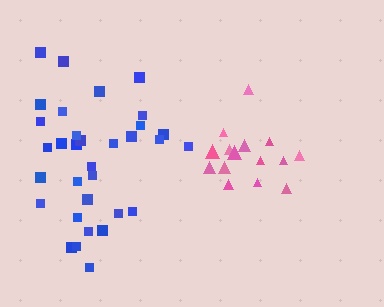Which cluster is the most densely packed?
Pink.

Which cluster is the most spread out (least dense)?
Blue.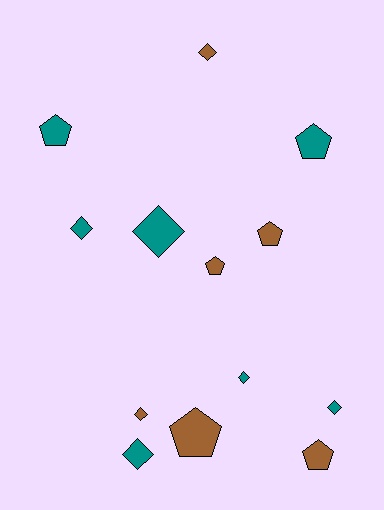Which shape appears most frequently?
Diamond, with 7 objects.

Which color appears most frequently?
Teal, with 7 objects.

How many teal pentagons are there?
There are 2 teal pentagons.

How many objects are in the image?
There are 13 objects.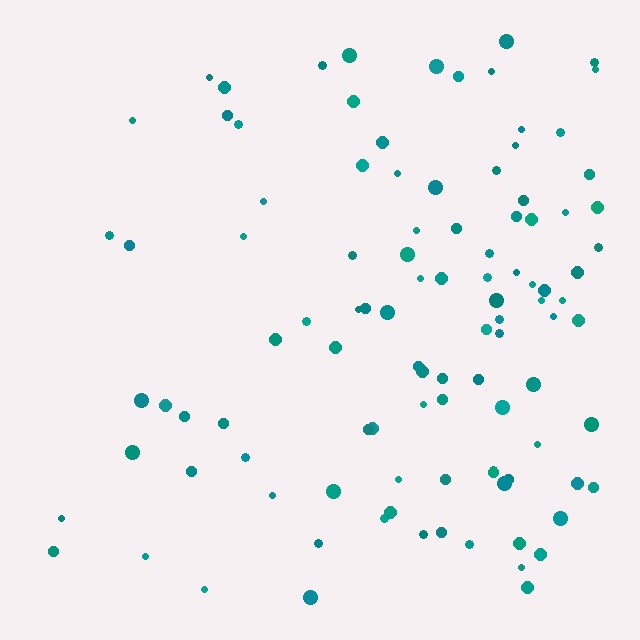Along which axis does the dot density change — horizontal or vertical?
Horizontal.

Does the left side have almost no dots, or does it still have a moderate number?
Still a moderate number, just noticeably fewer than the right.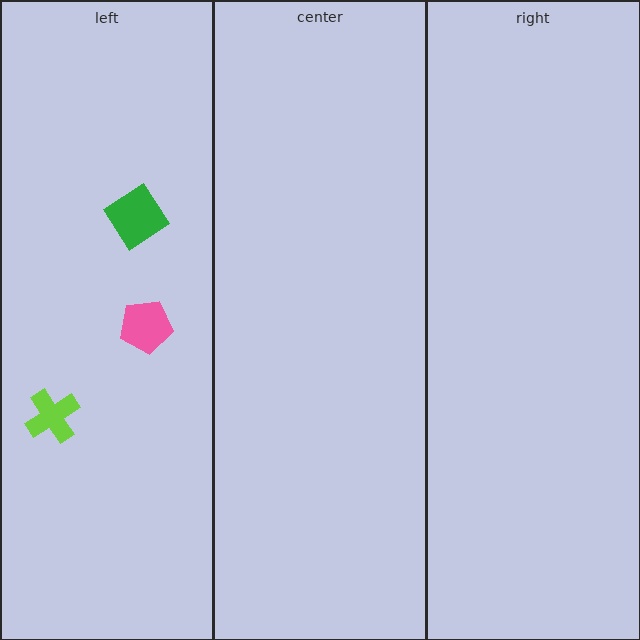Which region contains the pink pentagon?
The left region.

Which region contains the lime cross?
The left region.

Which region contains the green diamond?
The left region.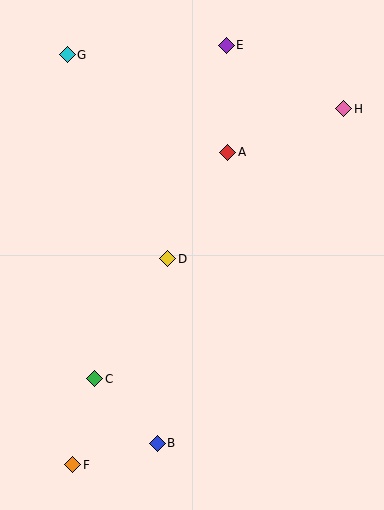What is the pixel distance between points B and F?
The distance between B and F is 87 pixels.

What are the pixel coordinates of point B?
Point B is at (157, 443).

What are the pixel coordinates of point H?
Point H is at (344, 109).